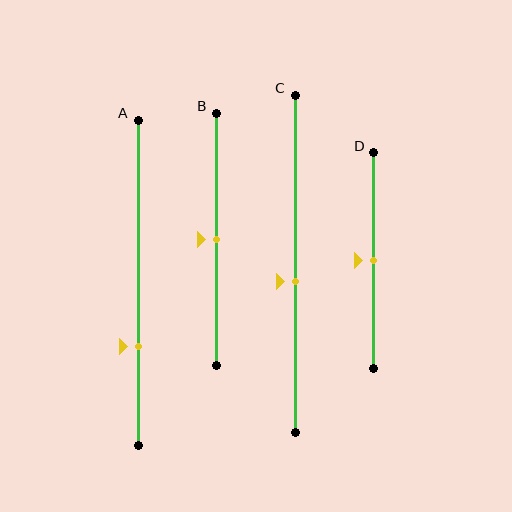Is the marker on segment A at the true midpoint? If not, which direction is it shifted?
No, the marker on segment A is shifted downward by about 20% of the segment length.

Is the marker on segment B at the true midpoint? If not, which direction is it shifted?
Yes, the marker on segment B is at the true midpoint.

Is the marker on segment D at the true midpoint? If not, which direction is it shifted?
Yes, the marker on segment D is at the true midpoint.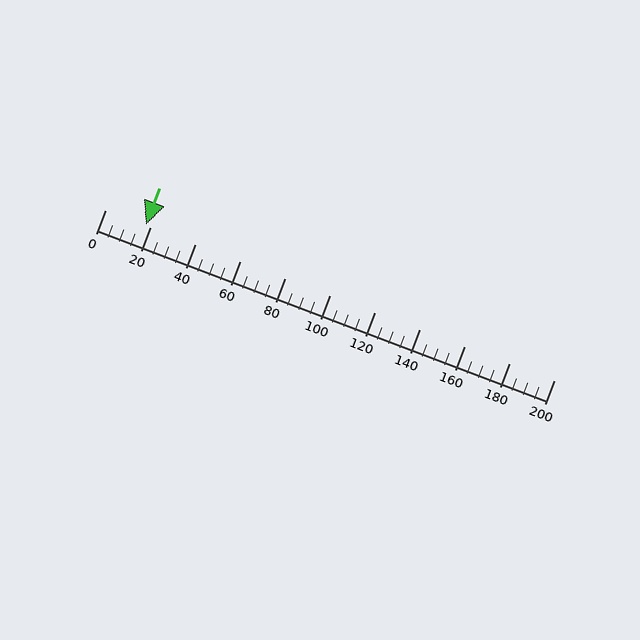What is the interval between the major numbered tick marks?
The major tick marks are spaced 20 units apart.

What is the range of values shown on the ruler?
The ruler shows values from 0 to 200.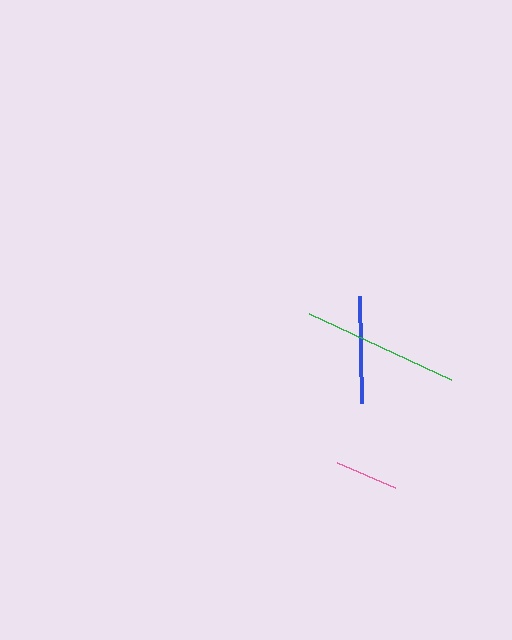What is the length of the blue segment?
The blue segment is approximately 107 pixels long.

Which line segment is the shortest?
The pink line is the shortest at approximately 63 pixels.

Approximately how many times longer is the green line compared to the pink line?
The green line is approximately 2.5 times the length of the pink line.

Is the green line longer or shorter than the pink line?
The green line is longer than the pink line.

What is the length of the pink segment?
The pink segment is approximately 63 pixels long.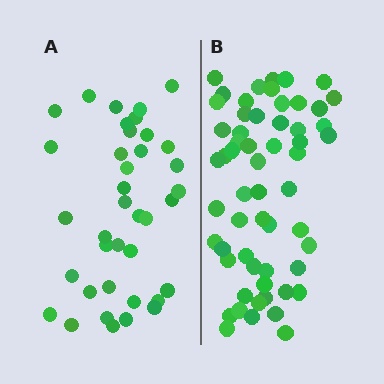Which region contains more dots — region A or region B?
Region B (the right region) has more dots.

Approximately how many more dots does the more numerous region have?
Region B has approximately 20 more dots than region A.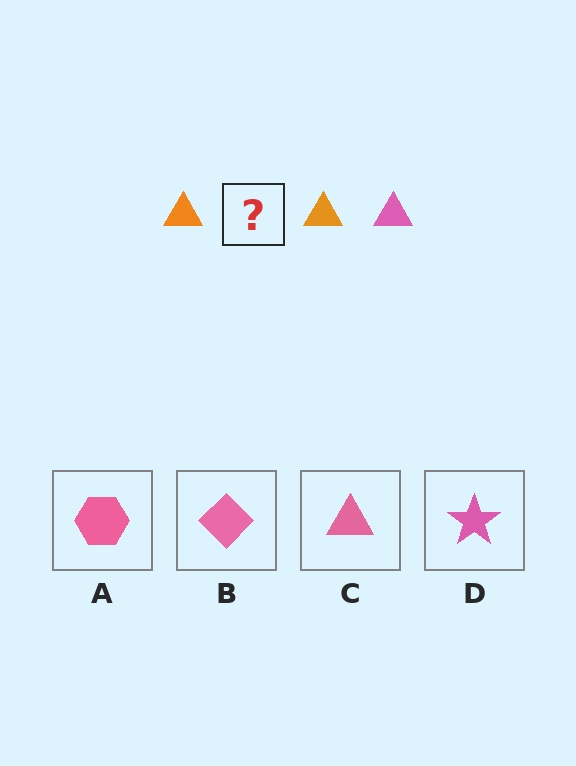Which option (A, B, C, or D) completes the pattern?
C.